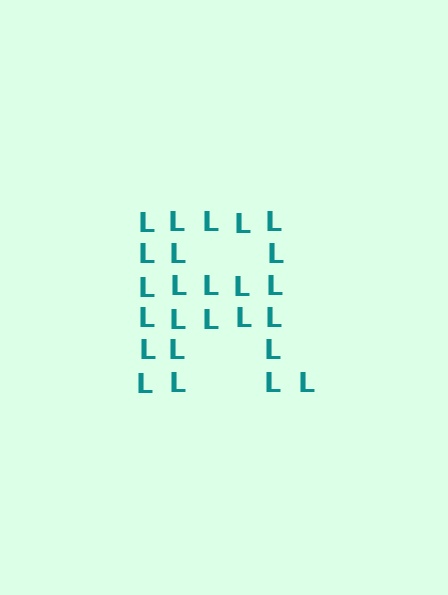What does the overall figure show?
The overall figure shows the letter R.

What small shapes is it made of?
It is made of small letter L's.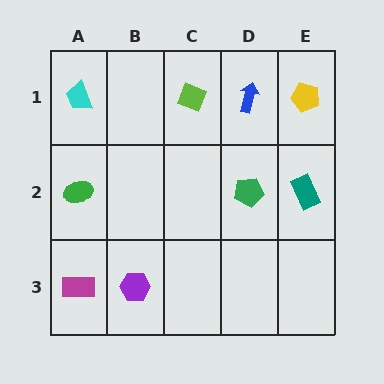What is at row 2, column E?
A teal rectangle.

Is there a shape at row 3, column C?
No, that cell is empty.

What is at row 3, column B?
A purple hexagon.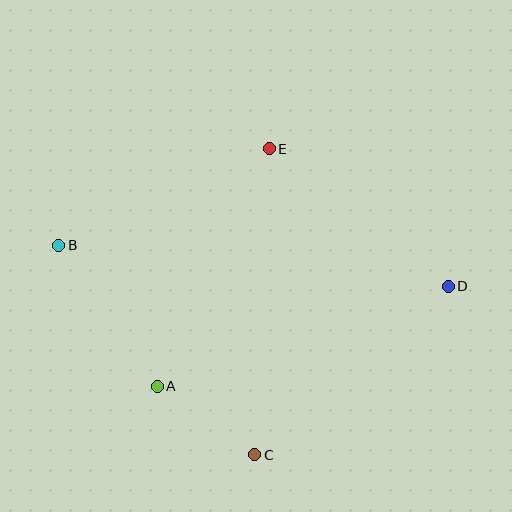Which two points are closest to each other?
Points A and C are closest to each other.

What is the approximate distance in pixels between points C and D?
The distance between C and D is approximately 256 pixels.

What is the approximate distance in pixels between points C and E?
The distance between C and E is approximately 306 pixels.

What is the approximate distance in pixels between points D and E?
The distance between D and E is approximately 226 pixels.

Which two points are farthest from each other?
Points B and D are farthest from each other.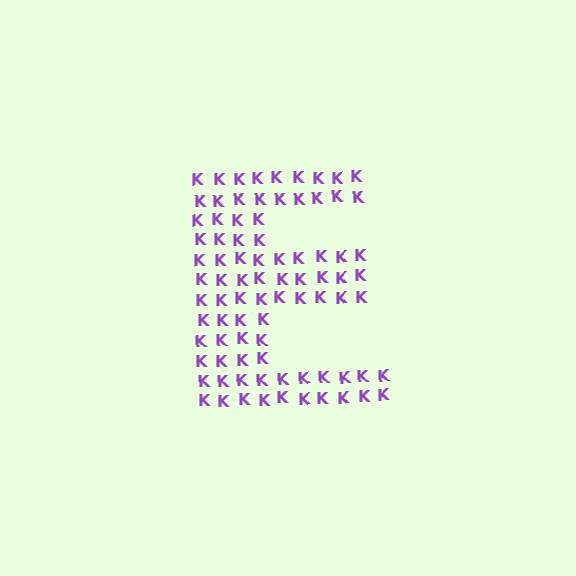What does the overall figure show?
The overall figure shows the letter E.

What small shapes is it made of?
It is made of small letter K's.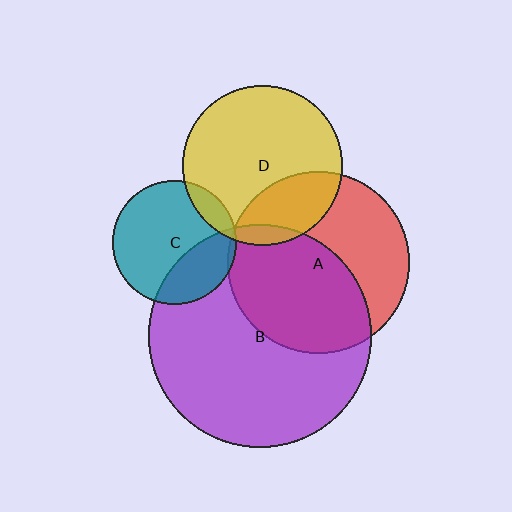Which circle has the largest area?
Circle B (purple).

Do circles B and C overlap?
Yes.